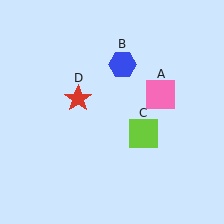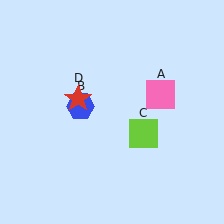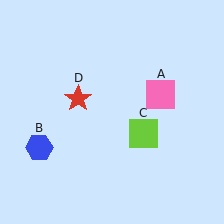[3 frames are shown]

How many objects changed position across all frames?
1 object changed position: blue hexagon (object B).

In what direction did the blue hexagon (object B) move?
The blue hexagon (object B) moved down and to the left.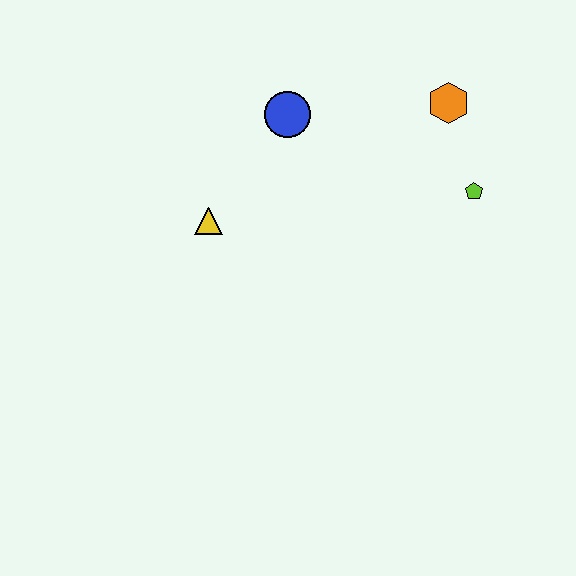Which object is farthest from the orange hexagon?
The yellow triangle is farthest from the orange hexagon.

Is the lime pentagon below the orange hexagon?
Yes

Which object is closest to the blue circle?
The yellow triangle is closest to the blue circle.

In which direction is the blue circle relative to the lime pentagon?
The blue circle is to the left of the lime pentagon.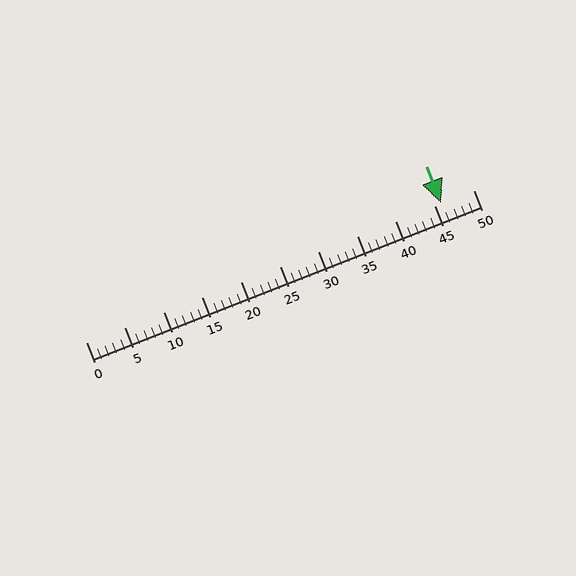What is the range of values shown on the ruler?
The ruler shows values from 0 to 50.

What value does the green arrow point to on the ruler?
The green arrow points to approximately 46.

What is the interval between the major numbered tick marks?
The major tick marks are spaced 5 units apart.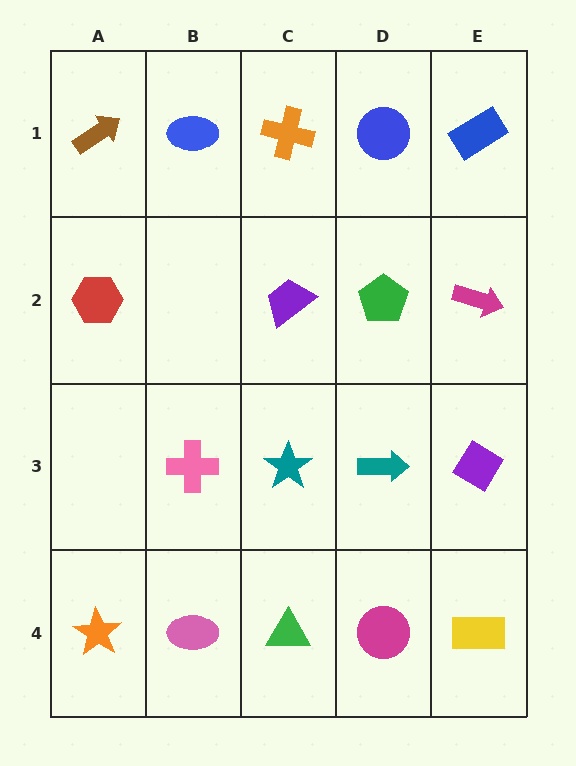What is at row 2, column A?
A red hexagon.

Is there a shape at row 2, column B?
No, that cell is empty.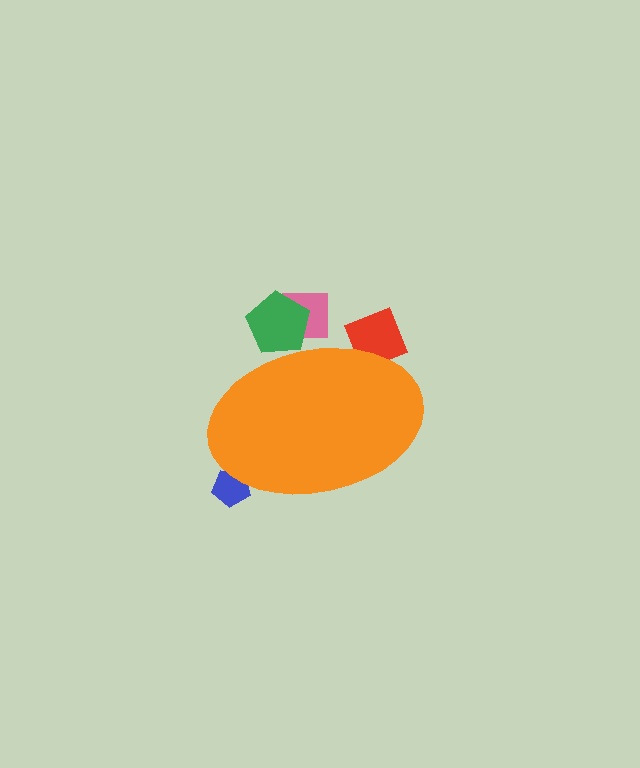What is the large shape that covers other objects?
An orange ellipse.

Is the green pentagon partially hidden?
Yes, the green pentagon is partially hidden behind the orange ellipse.